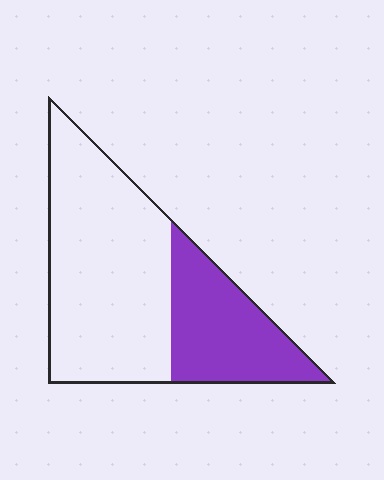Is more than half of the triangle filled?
No.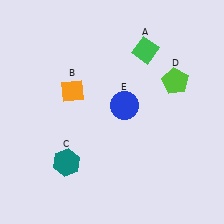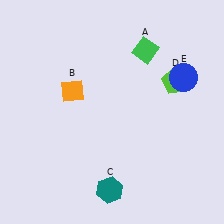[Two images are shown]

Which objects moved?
The objects that moved are: the teal hexagon (C), the blue circle (E).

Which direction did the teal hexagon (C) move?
The teal hexagon (C) moved right.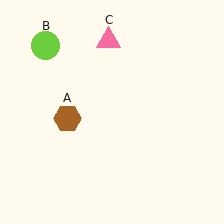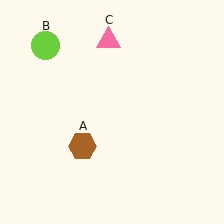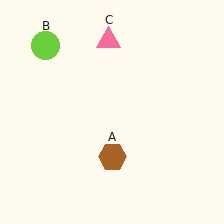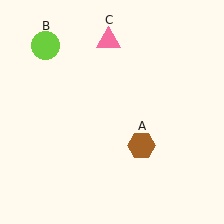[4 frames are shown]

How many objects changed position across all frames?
1 object changed position: brown hexagon (object A).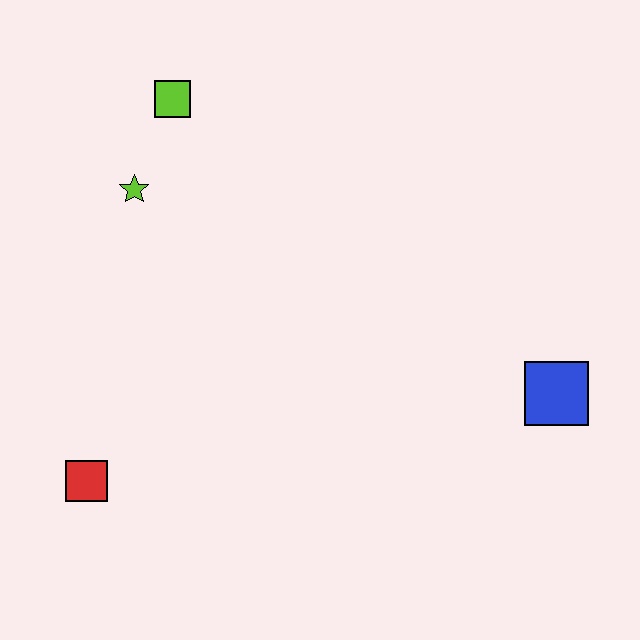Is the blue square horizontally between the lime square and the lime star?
No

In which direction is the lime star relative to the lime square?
The lime star is below the lime square.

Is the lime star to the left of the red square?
No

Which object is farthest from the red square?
The blue square is farthest from the red square.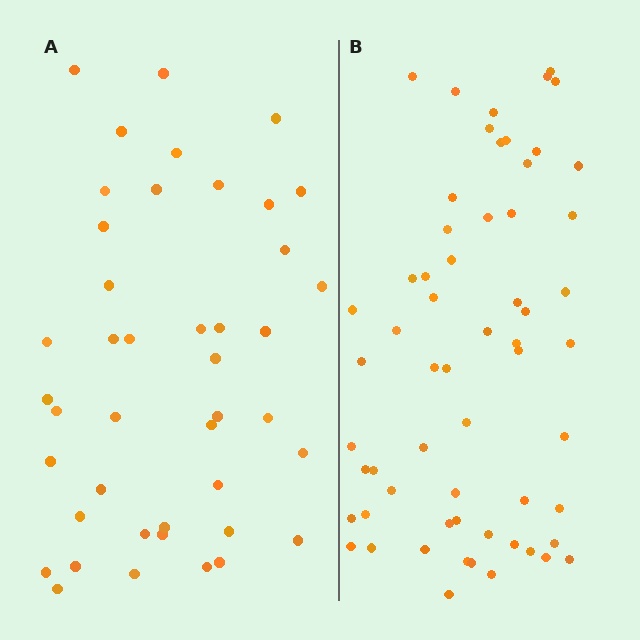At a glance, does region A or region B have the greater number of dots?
Region B (the right region) has more dots.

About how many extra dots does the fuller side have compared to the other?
Region B has approximately 15 more dots than region A.